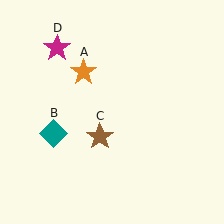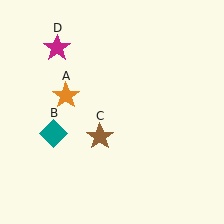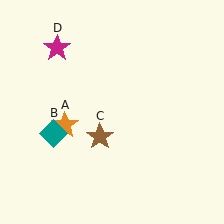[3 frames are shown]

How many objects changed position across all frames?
1 object changed position: orange star (object A).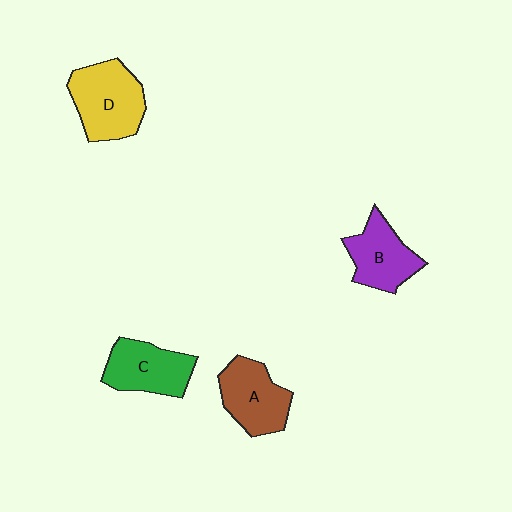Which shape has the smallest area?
Shape B (purple).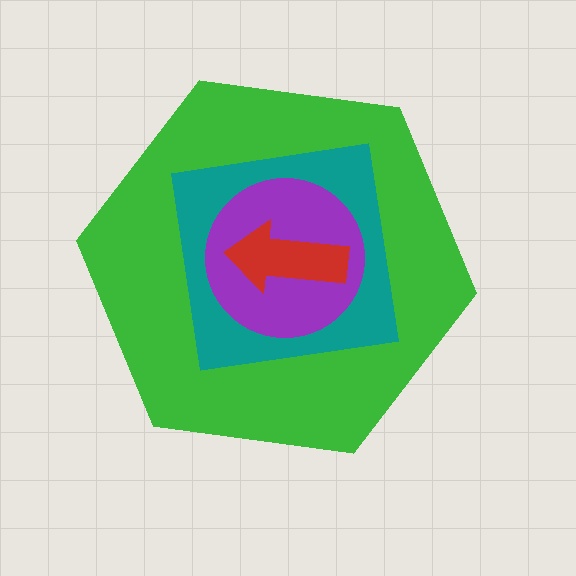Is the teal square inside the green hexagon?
Yes.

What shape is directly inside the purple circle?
The red arrow.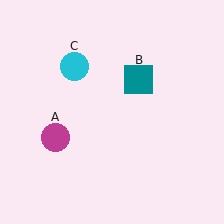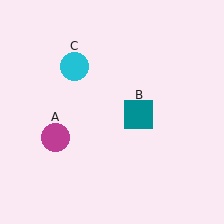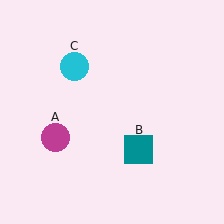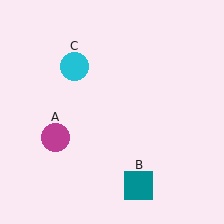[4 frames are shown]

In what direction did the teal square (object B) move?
The teal square (object B) moved down.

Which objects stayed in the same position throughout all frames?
Magenta circle (object A) and cyan circle (object C) remained stationary.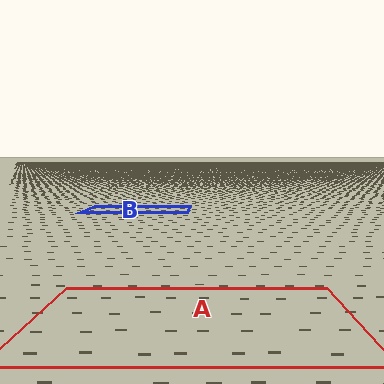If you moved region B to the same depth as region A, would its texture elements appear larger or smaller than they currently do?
They would appear larger. At a closer depth, the same texture elements are projected at a bigger on-screen size.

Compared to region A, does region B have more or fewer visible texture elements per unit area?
Region B has more texture elements per unit area — they are packed more densely because it is farther away.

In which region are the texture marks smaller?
The texture marks are smaller in region B, because it is farther away.